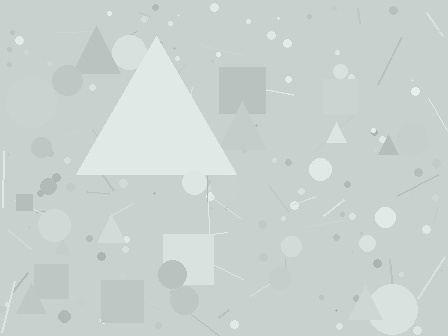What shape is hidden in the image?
A triangle is hidden in the image.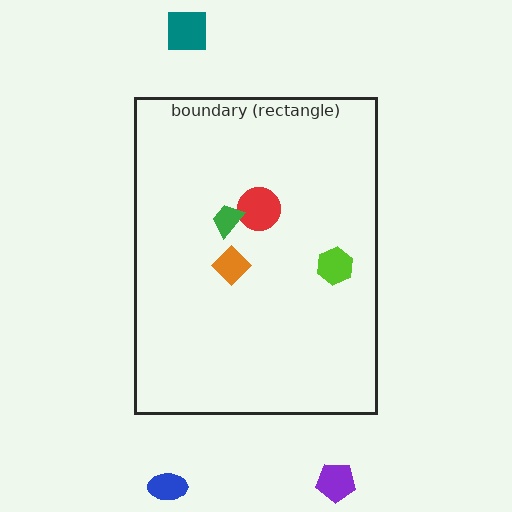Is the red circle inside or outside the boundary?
Inside.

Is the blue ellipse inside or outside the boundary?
Outside.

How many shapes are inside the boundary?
4 inside, 3 outside.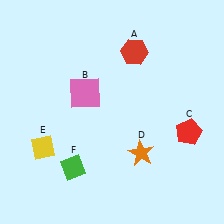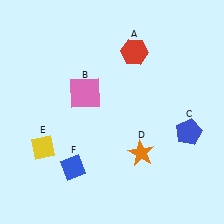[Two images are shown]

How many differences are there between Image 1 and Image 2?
There are 2 differences between the two images.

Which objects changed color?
C changed from red to blue. F changed from green to blue.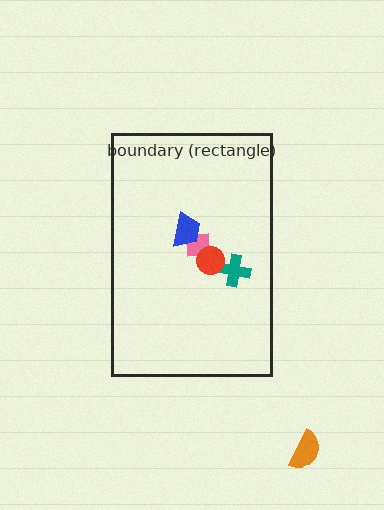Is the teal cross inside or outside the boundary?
Inside.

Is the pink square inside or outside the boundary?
Inside.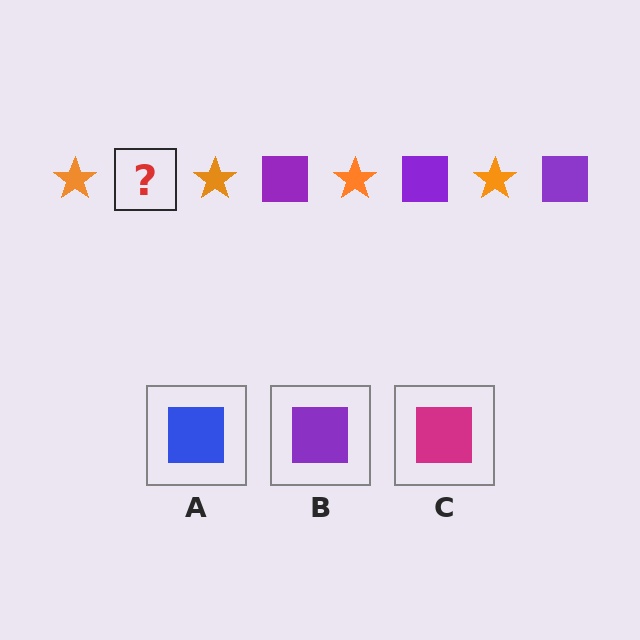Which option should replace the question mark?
Option B.